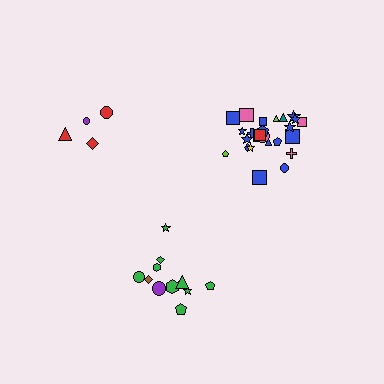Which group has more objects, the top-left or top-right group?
The top-right group.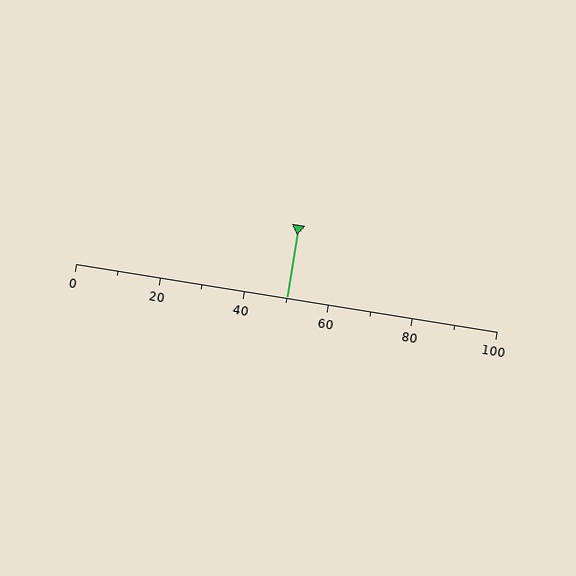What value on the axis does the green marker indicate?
The marker indicates approximately 50.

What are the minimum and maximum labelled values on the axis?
The axis runs from 0 to 100.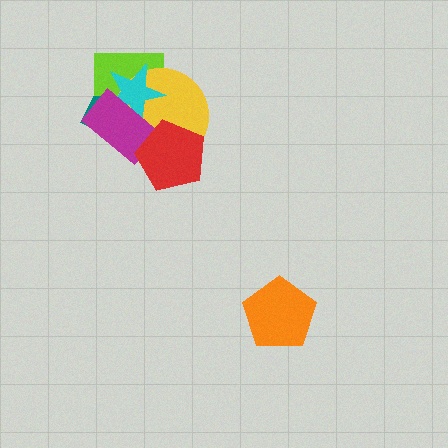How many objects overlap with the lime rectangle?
4 objects overlap with the lime rectangle.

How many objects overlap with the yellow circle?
5 objects overlap with the yellow circle.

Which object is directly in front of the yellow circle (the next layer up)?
The cyan star is directly in front of the yellow circle.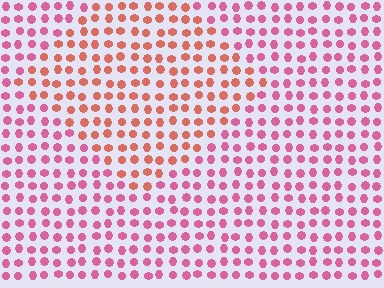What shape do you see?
I see a diamond.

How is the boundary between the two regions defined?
The boundary is defined purely by a slight shift in hue (about 37 degrees). Spacing, size, and orientation are identical on both sides.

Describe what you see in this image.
The image is filled with small pink elements in a uniform arrangement. A diamond-shaped region is visible where the elements are tinted to a slightly different hue, forming a subtle color boundary.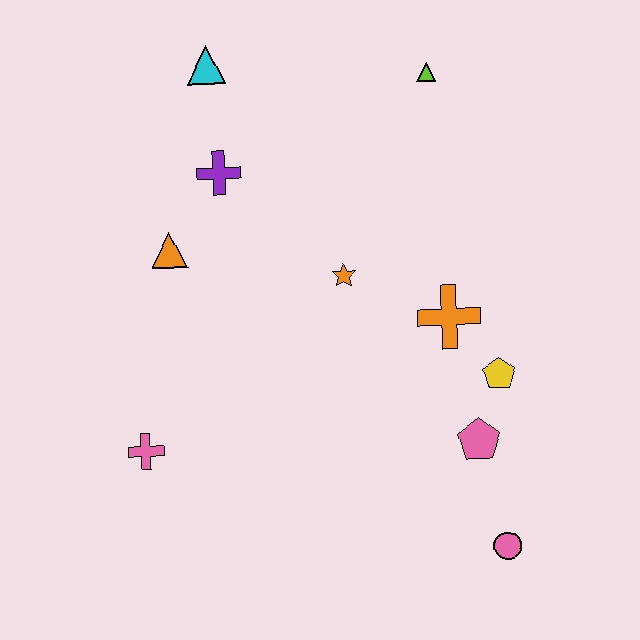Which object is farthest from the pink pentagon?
The cyan triangle is farthest from the pink pentagon.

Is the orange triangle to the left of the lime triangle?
Yes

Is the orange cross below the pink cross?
No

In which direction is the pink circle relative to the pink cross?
The pink circle is to the right of the pink cross.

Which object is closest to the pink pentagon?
The yellow pentagon is closest to the pink pentagon.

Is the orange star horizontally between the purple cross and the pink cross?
No